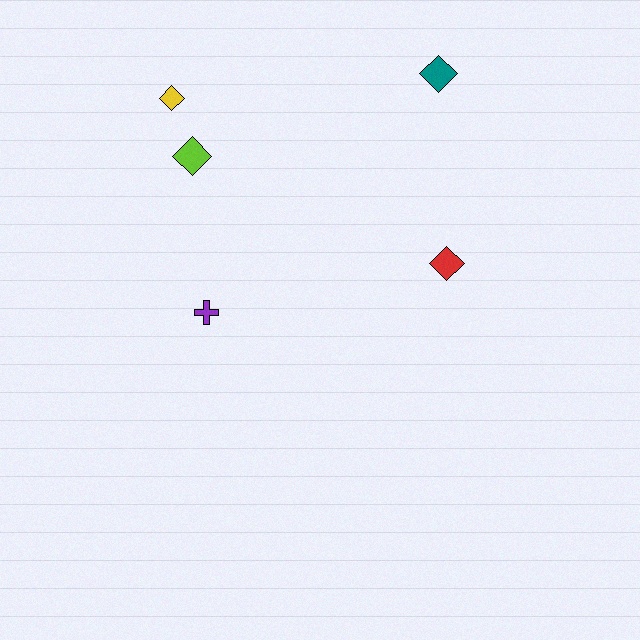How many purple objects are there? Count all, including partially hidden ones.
There is 1 purple object.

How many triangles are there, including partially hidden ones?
There are no triangles.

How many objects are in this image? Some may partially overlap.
There are 5 objects.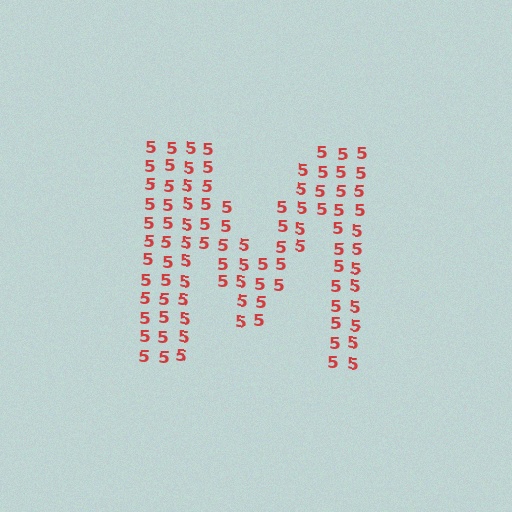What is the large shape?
The large shape is the letter M.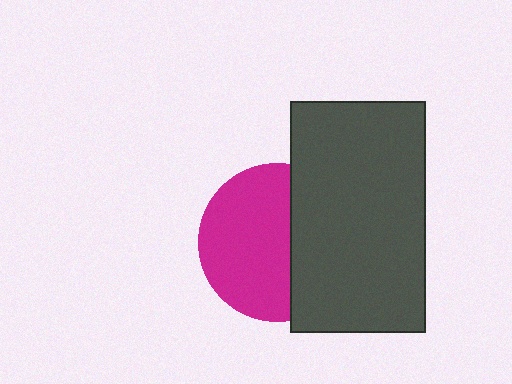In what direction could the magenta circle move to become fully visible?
The magenta circle could move left. That would shift it out from behind the dark gray rectangle entirely.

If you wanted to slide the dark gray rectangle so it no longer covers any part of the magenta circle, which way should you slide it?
Slide it right — that is the most direct way to separate the two shapes.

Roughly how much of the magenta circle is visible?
About half of it is visible (roughly 60%).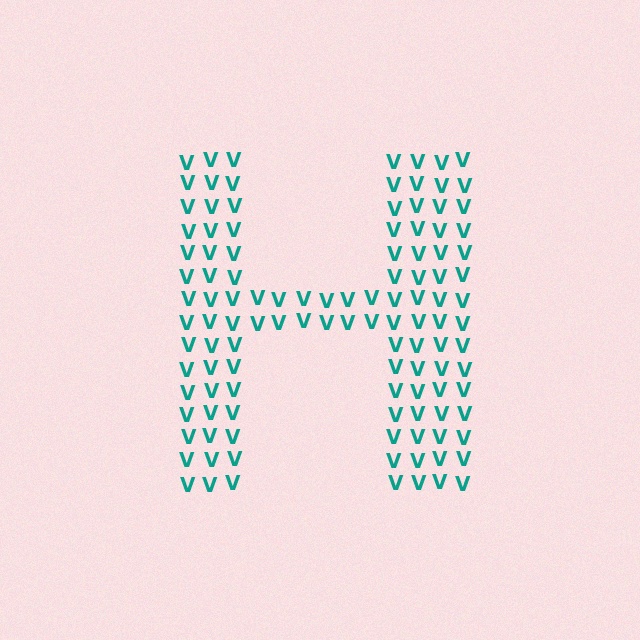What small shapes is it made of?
It is made of small letter V's.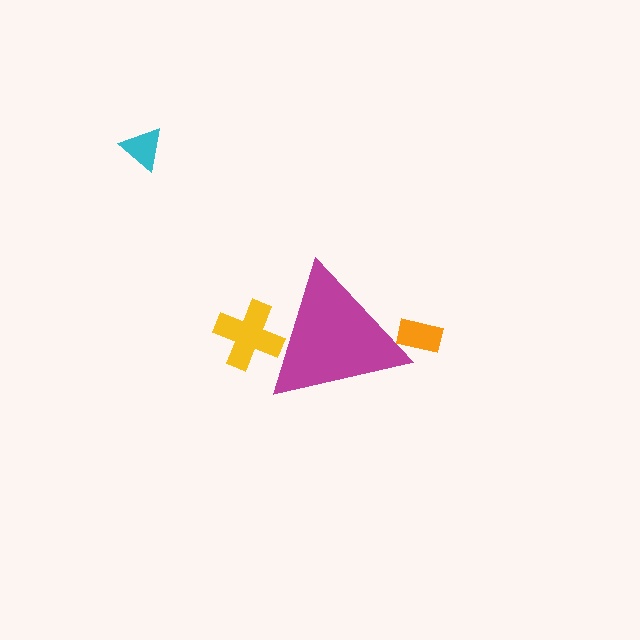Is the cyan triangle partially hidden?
No, the cyan triangle is fully visible.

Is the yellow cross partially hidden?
Yes, the yellow cross is partially hidden behind the magenta triangle.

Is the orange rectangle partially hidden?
Yes, the orange rectangle is partially hidden behind the magenta triangle.